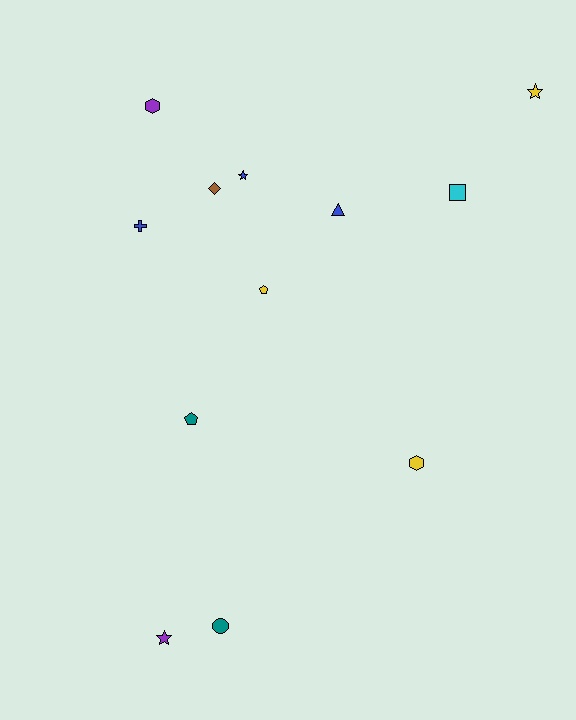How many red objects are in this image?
There are no red objects.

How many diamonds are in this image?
There is 1 diamond.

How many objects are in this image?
There are 12 objects.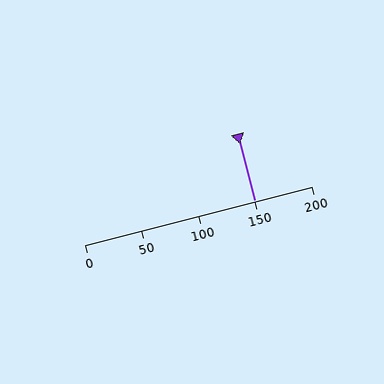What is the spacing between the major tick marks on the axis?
The major ticks are spaced 50 apart.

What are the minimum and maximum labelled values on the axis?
The axis runs from 0 to 200.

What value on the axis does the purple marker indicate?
The marker indicates approximately 150.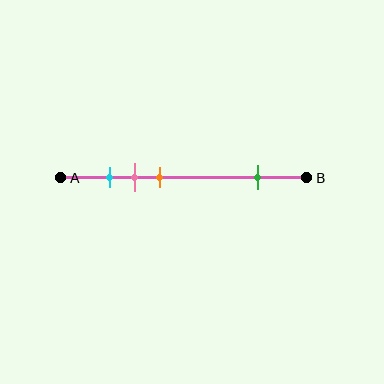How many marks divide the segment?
There are 4 marks dividing the segment.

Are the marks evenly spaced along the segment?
No, the marks are not evenly spaced.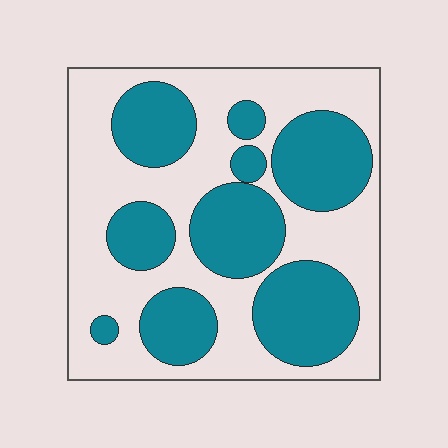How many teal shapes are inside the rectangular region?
9.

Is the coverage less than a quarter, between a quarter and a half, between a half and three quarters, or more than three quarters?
Between a quarter and a half.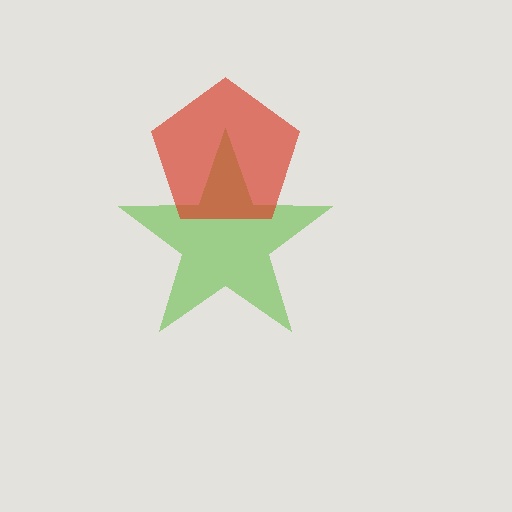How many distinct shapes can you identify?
There are 2 distinct shapes: a lime star, a red pentagon.